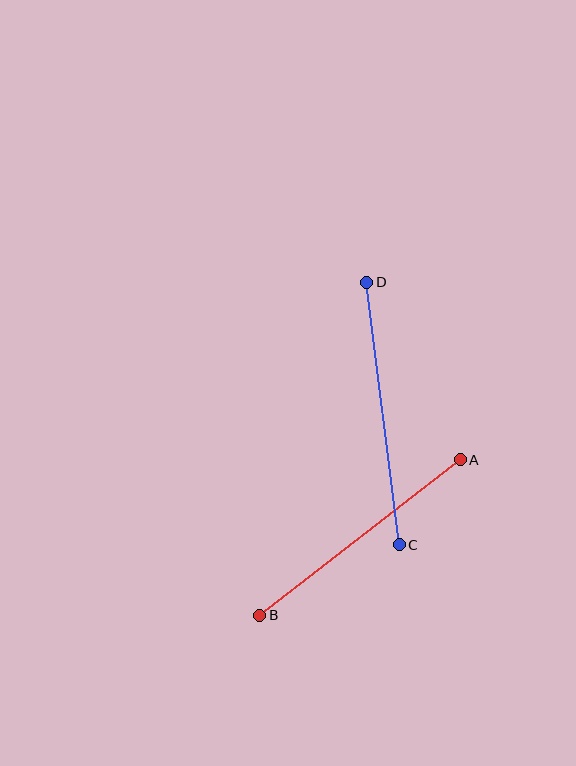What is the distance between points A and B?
The distance is approximately 254 pixels.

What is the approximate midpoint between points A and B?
The midpoint is at approximately (360, 537) pixels.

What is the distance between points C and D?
The distance is approximately 265 pixels.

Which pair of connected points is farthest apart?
Points C and D are farthest apart.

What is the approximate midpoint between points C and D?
The midpoint is at approximately (383, 413) pixels.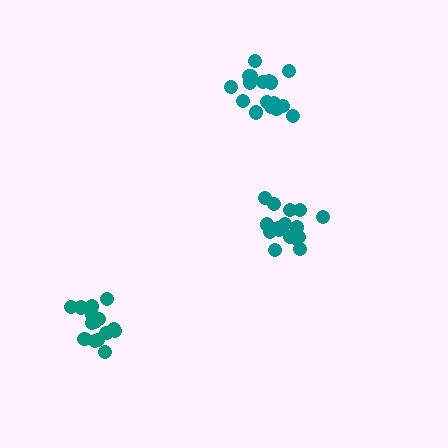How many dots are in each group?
Group 1: 16 dots, Group 2: 18 dots, Group 3: 17 dots (51 total).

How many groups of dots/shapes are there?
There are 3 groups.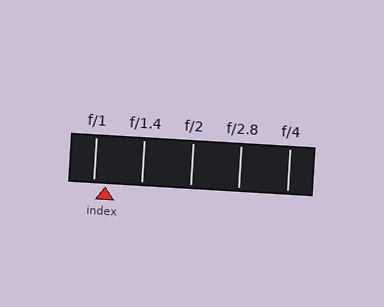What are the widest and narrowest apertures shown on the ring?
The widest aperture shown is f/1 and the narrowest is f/4.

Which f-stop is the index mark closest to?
The index mark is closest to f/1.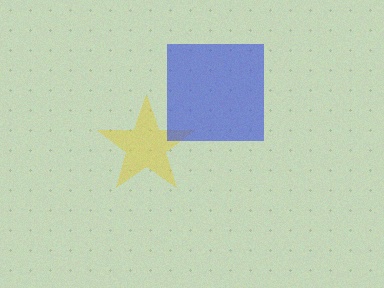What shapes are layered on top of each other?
The layered shapes are: a yellow star, a blue square.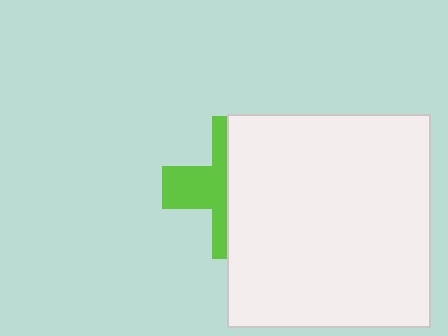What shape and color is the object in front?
The object in front is a white rectangle.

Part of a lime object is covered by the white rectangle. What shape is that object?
It is a cross.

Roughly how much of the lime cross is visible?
A small part of it is visible (roughly 42%).